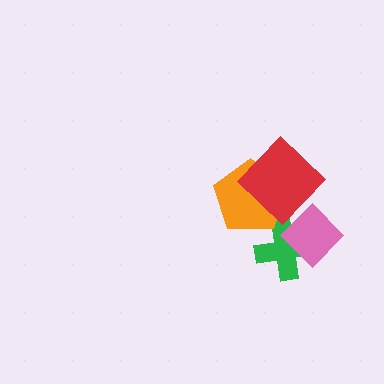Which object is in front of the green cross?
The pink diamond is in front of the green cross.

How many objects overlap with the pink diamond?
1 object overlaps with the pink diamond.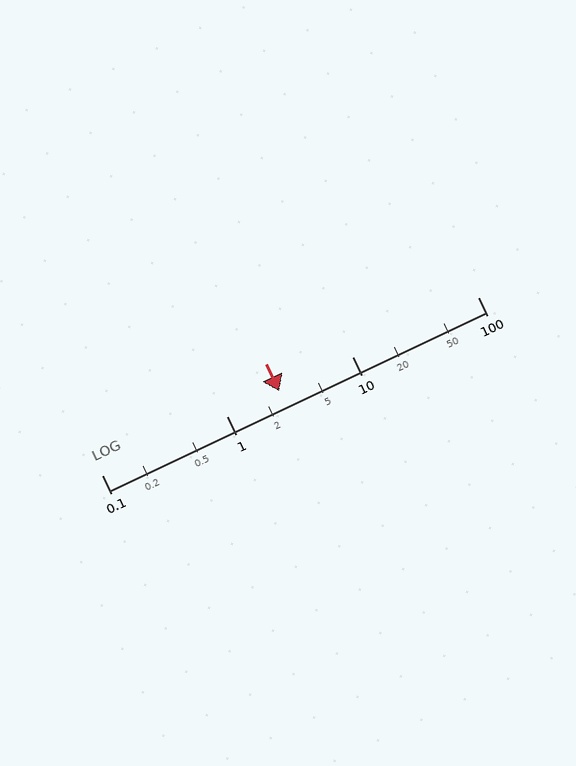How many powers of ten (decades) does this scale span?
The scale spans 3 decades, from 0.1 to 100.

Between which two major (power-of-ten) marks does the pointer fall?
The pointer is between 1 and 10.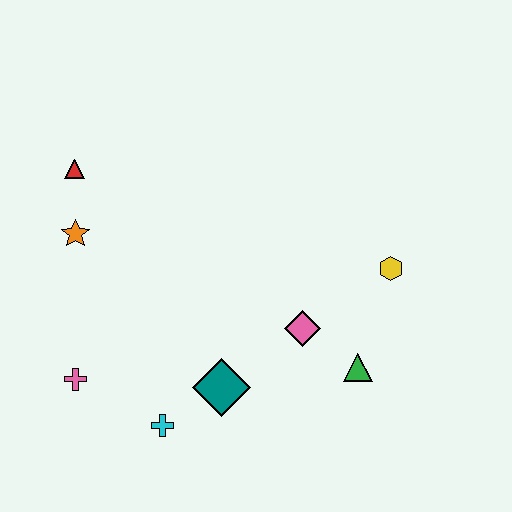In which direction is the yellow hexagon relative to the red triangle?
The yellow hexagon is to the right of the red triangle.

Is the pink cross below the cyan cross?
No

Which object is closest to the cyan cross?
The teal diamond is closest to the cyan cross.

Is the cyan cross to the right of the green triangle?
No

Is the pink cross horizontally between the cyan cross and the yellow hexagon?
No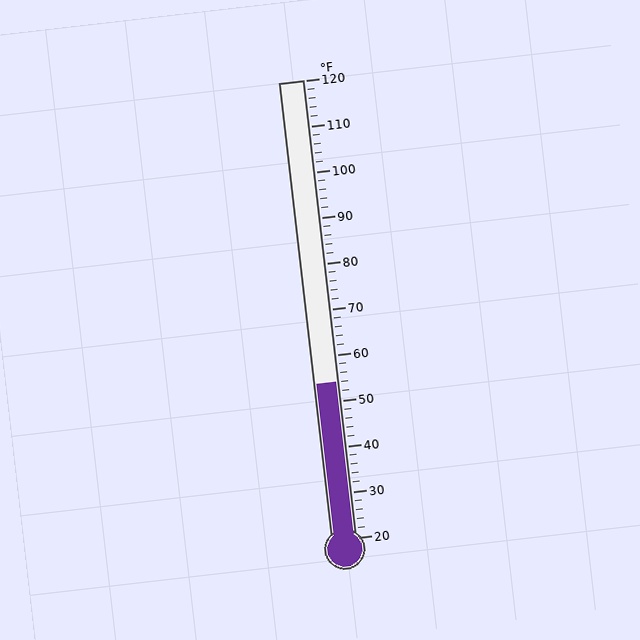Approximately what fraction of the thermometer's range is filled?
The thermometer is filled to approximately 35% of its range.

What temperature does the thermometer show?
The thermometer shows approximately 54°F.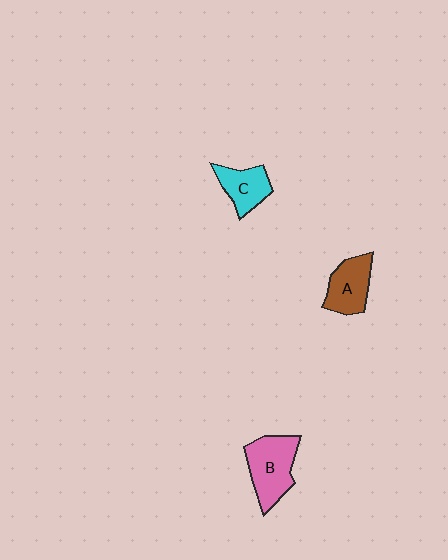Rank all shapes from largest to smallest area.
From largest to smallest: B (pink), A (brown), C (cyan).